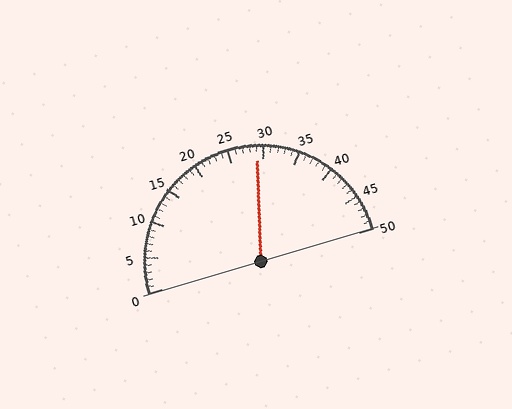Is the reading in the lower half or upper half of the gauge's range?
The reading is in the upper half of the range (0 to 50).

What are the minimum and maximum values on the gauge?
The gauge ranges from 0 to 50.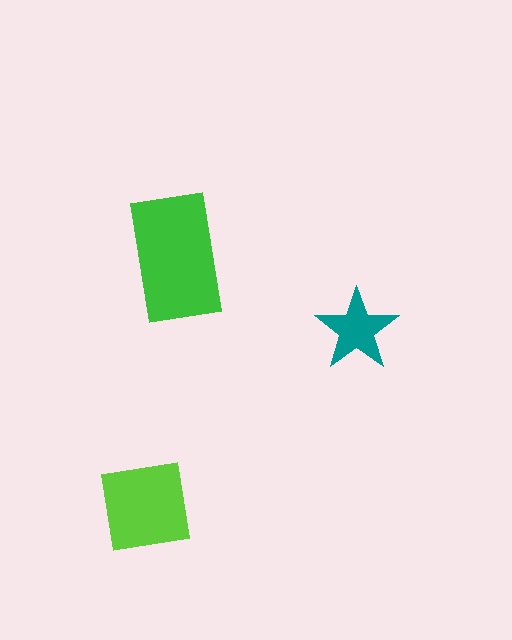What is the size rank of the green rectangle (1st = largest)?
1st.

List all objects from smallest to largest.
The teal star, the lime square, the green rectangle.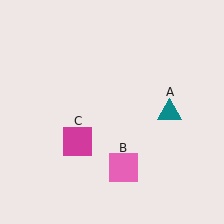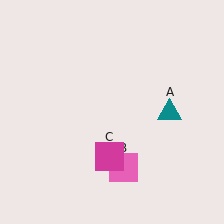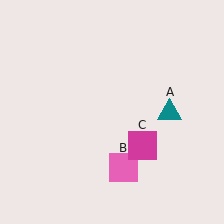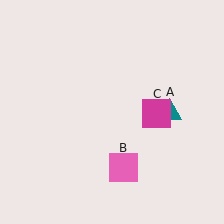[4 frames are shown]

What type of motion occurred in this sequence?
The magenta square (object C) rotated counterclockwise around the center of the scene.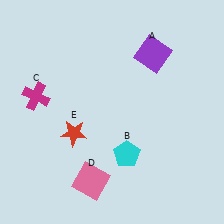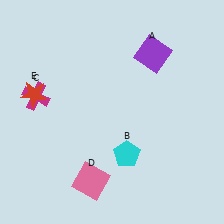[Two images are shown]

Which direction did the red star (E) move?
The red star (E) moved left.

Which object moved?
The red star (E) moved left.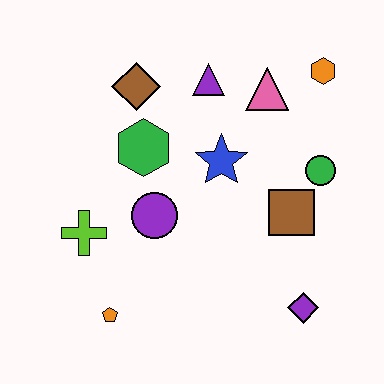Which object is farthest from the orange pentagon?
The orange hexagon is farthest from the orange pentagon.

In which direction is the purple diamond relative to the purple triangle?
The purple diamond is below the purple triangle.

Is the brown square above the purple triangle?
No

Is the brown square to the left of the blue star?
No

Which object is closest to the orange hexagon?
The pink triangle is closest to the orange hexagon.